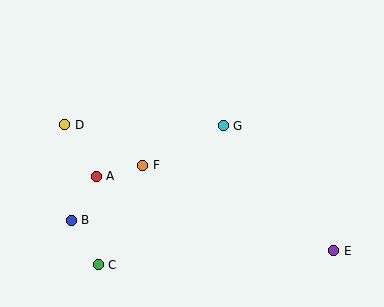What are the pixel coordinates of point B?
Point B is at (71, 220).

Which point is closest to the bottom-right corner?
Point E is closest to the bottom-right corner.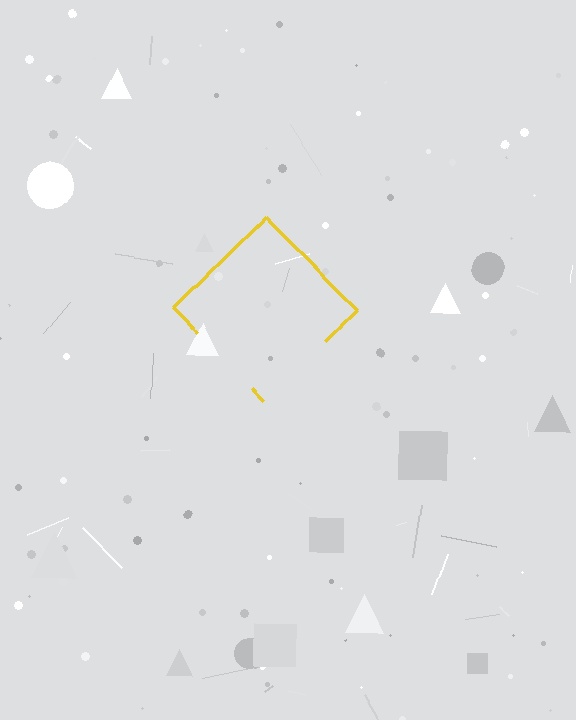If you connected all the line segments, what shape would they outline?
They would outline a diamond.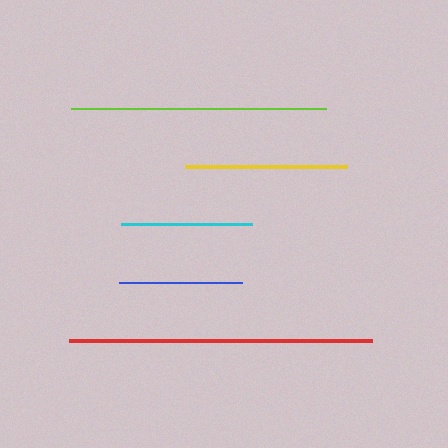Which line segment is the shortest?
The blue line is the shortest at approximately 122 pixels.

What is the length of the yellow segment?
The yellow segment is approximately 161 pixels long.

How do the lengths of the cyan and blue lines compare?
The cyan and blue lines are approximately the same length.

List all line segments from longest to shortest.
From longest to shortest: red, lime, yellow, cyan, blue.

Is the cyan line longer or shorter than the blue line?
The cyan line is longer than the blue line.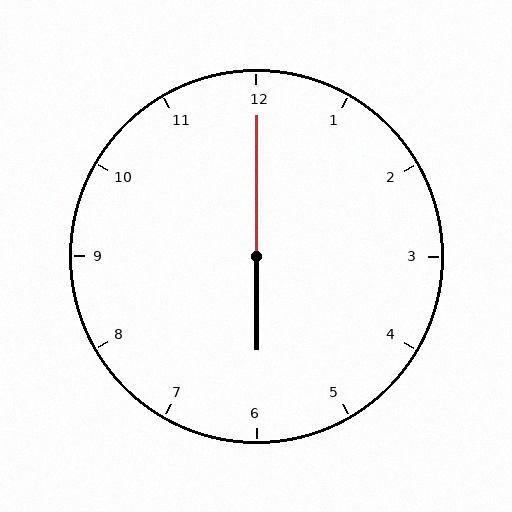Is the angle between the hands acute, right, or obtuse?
It is obtuse.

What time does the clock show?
6:00.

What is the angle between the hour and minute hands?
Approximately 180 degrees.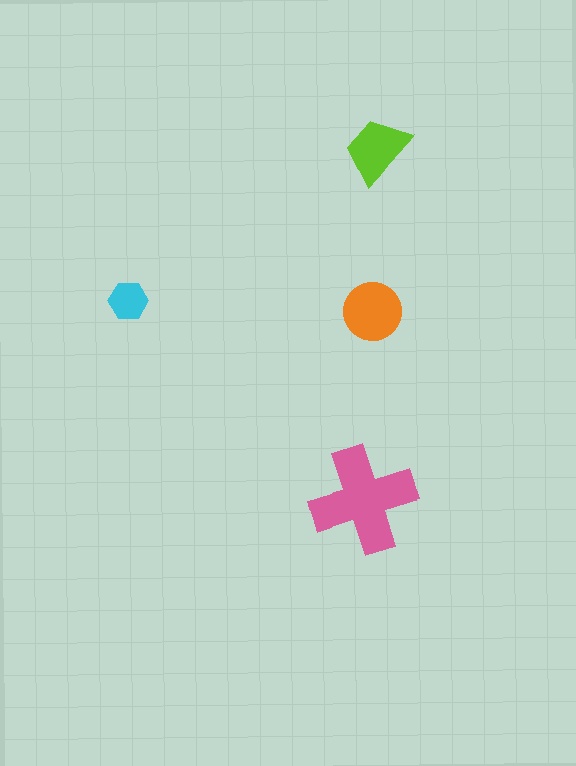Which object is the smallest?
The cyan hexagon.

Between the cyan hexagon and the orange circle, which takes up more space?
The orange circle.